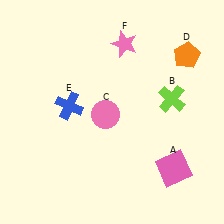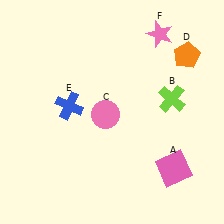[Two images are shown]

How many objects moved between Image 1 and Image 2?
1 object moved between the two images.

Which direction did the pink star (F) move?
The pink star (F) moved right.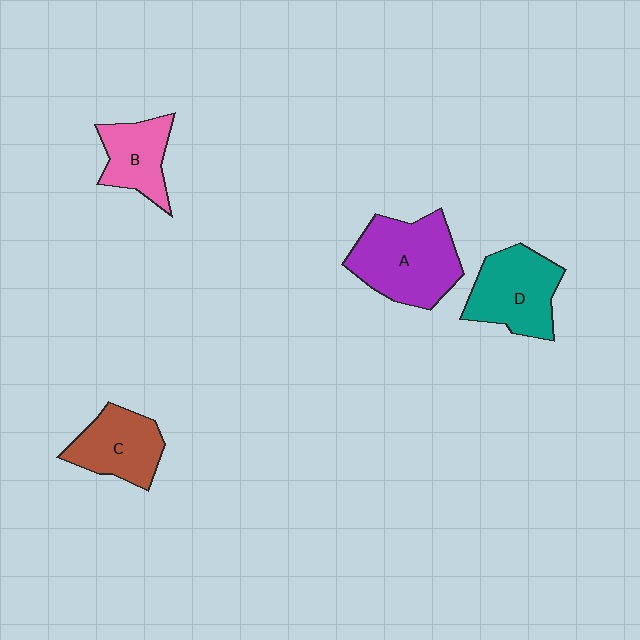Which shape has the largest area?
Shape A (purple).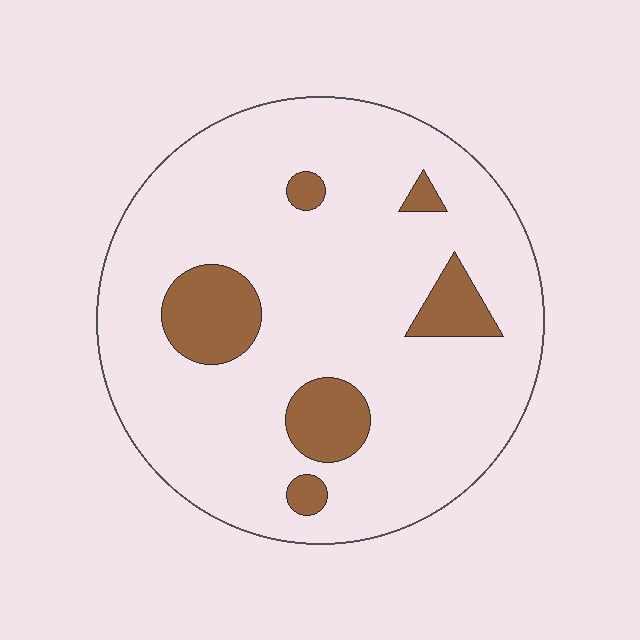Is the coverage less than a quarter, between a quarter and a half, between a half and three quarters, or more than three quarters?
Less than a quarter.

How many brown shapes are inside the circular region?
6.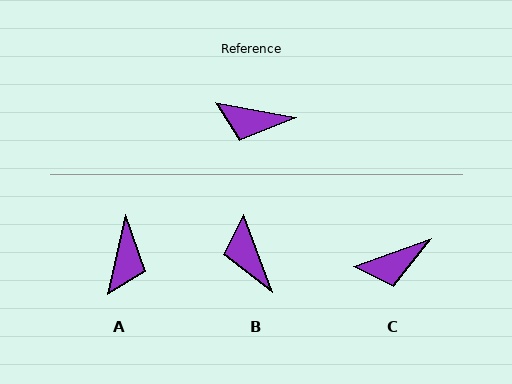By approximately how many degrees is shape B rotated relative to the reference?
Approximately 60 degrees clockwise.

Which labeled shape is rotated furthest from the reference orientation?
A, about 87 degrees away.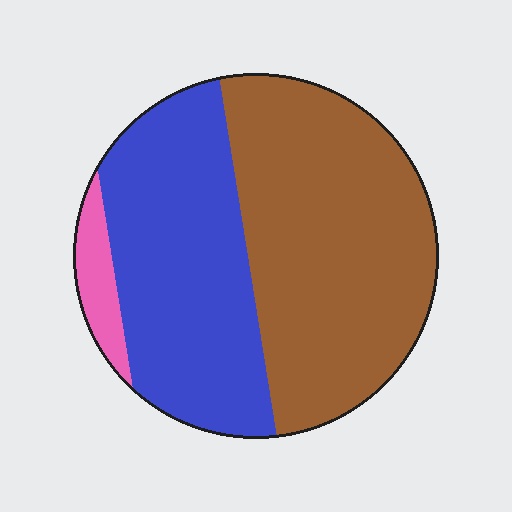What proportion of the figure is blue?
Blue takes up between a quarter and a half of the figure.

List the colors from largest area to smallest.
From largest to smallest: brown, blue, pink.